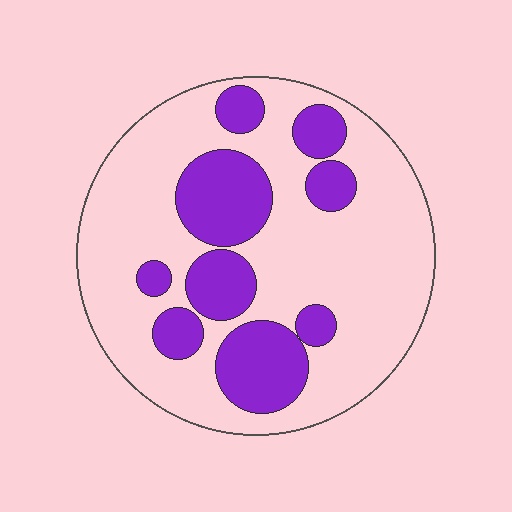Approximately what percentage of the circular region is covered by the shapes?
Approximately 30%.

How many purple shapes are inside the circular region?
9.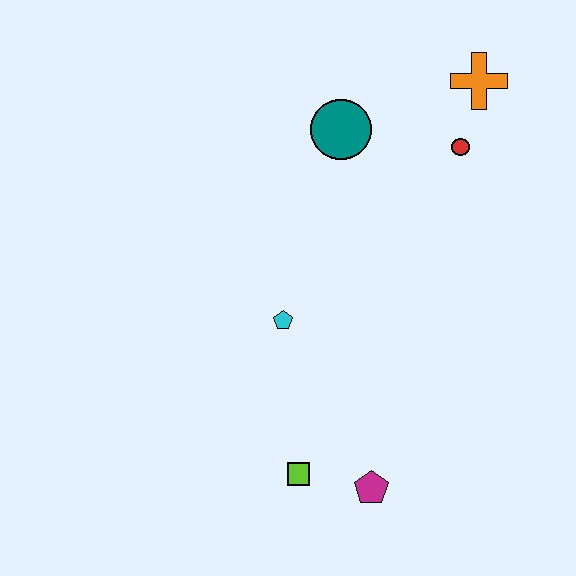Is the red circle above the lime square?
Yes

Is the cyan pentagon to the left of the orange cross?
Yes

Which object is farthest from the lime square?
The orange cross is farthest from the lime square.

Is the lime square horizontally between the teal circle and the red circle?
No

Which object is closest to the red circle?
The orange cross is closest to the red circle.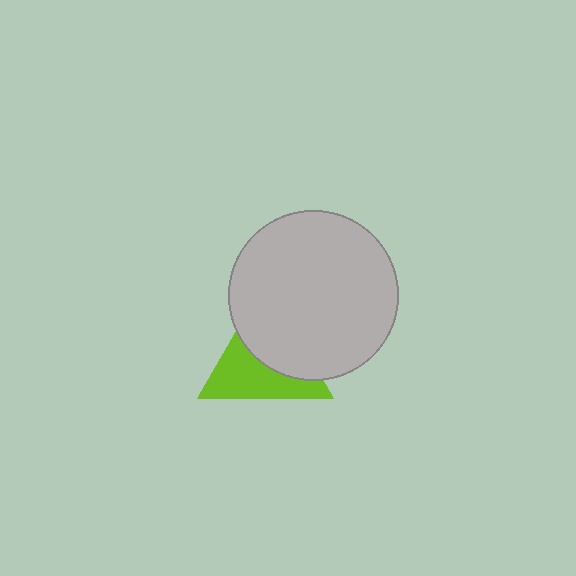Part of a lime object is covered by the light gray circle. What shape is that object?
It is a triangle.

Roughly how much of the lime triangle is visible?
About half of it is visible (roughly 50%).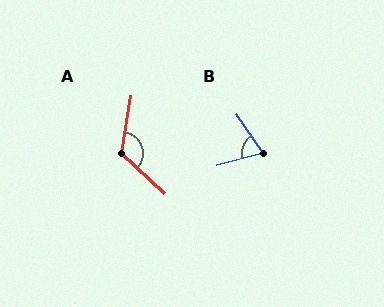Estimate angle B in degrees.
Approximately 70 degrees.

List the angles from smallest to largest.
B (70°), A (123°).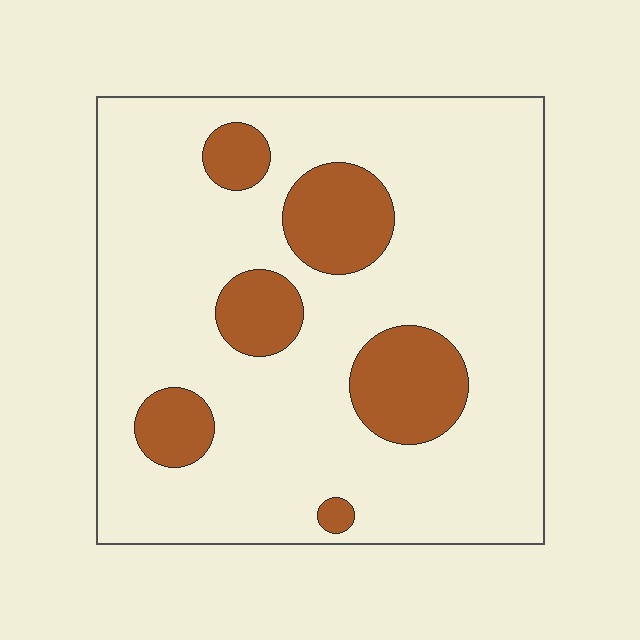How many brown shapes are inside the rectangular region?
6.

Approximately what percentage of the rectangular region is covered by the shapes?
Approximately 20%.